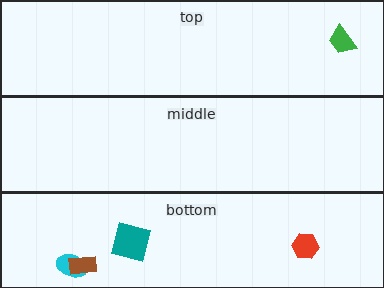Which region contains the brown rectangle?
The bottom region.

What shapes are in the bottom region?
The red hexagon, the cyan ellipse, the brown rectangle, the teal square.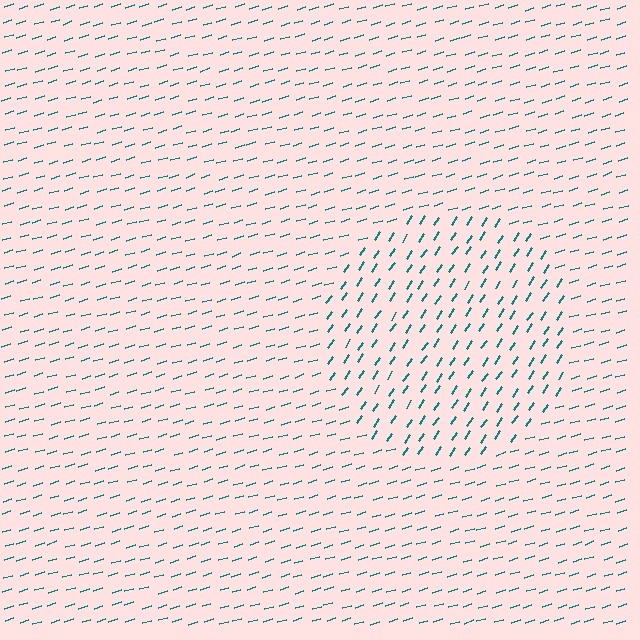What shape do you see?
I see a circle.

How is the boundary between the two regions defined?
The boundary is defined purely by a change in line orientation (approximately 38 degrees difference). All lines are the same color and thickness.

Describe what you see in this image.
The image is filled with small teal line segments. A circle region in the image has lines oriented differently from the surrounding lines, creating a visible texture boundary.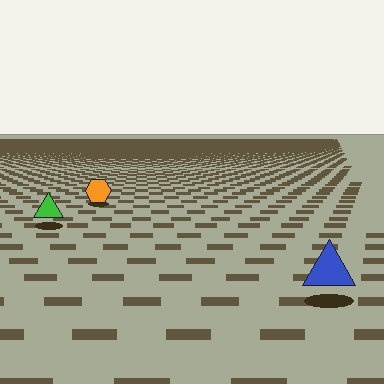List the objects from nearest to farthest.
From nearest to farthest: the blue triangle, the green triangle, the orange hexagon.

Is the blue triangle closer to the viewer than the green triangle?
Yes. The blue triangle is closer — you can tell from the texture gradient: the ground texture is coarser near it.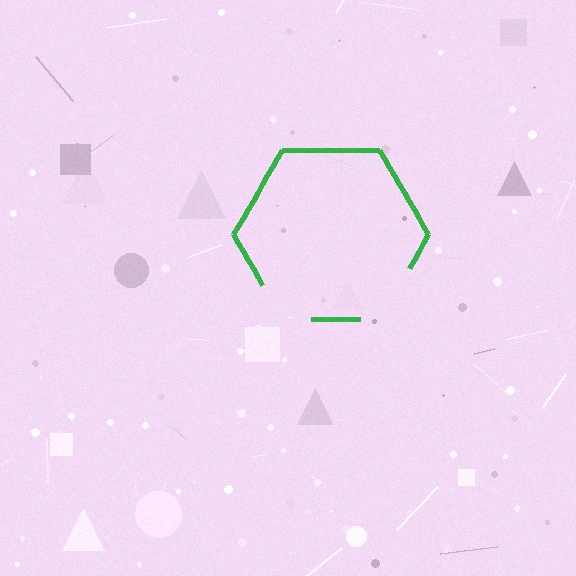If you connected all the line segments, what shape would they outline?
They would outline a hexagon.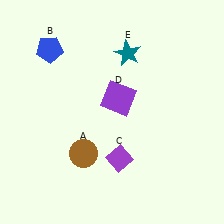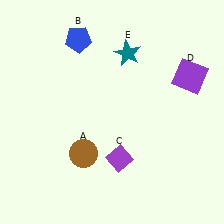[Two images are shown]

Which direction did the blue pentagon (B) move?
The blue pentagon (B) moved right.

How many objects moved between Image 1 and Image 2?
2 objects moved between the two images.